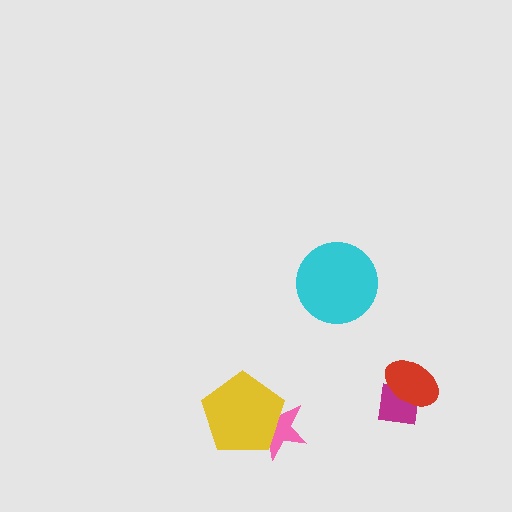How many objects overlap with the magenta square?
1 object overlaps with the magenta square.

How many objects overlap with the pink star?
1 object overlaps with the pink star.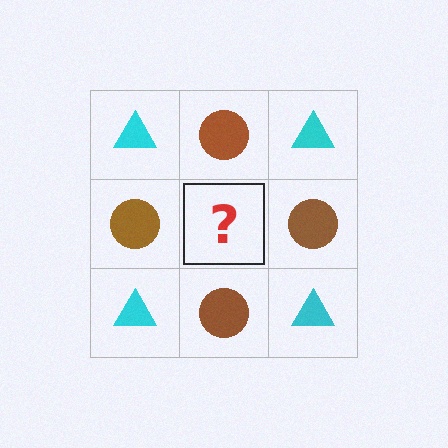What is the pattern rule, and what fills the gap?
The rule is that it alternates cyan triangle and brown circle in a checkerboard pattern. The gap should be filled with a cyan triangle.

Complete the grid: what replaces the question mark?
The question mark should be replaced with a cyan triangle.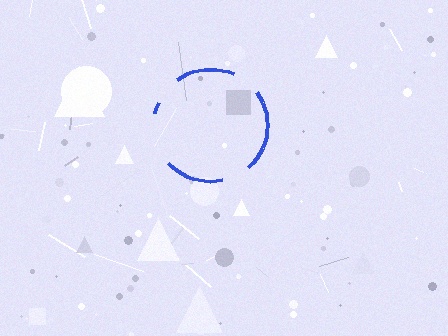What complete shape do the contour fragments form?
The contour fragments form a circle.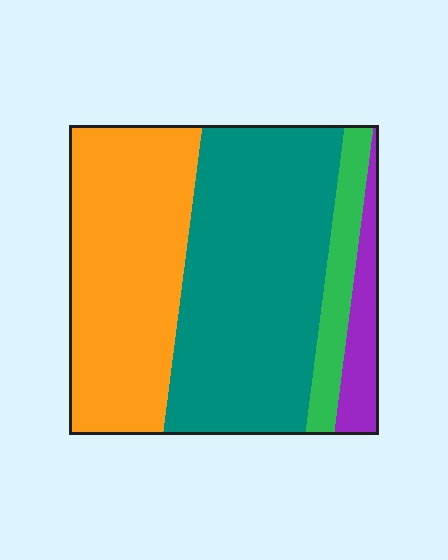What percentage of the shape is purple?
Purple takes up less than a sixth of the shape.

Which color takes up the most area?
Teal, at roughly 45%.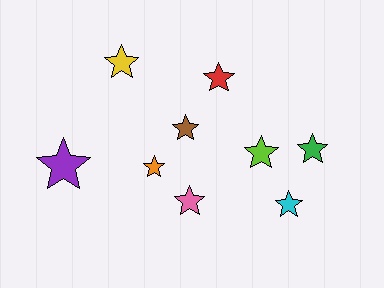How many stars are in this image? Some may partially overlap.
There are 9 stars.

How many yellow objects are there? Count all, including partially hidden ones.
There is 1 yellow object.